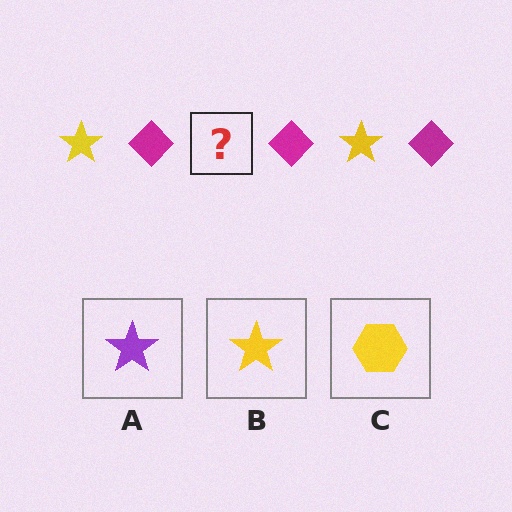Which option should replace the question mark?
Option B.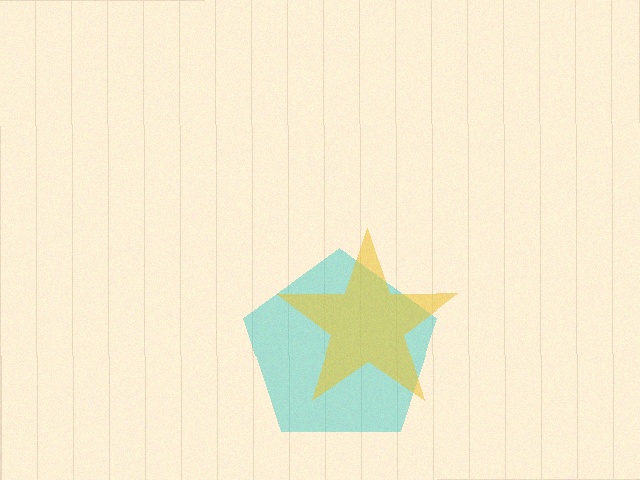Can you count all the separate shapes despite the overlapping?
Yes, there are 2 separate shapes.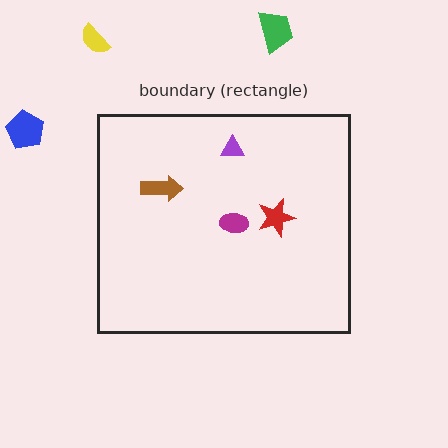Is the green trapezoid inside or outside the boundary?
Outside.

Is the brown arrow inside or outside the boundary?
Inside.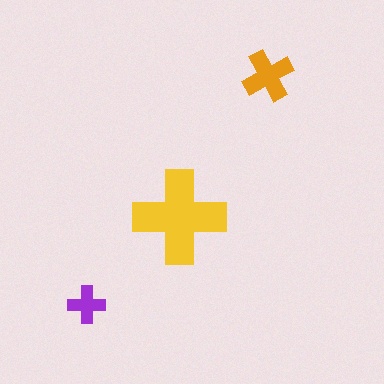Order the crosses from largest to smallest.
the yellow one, the orange one, the purple one.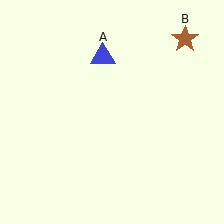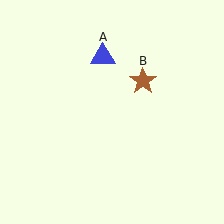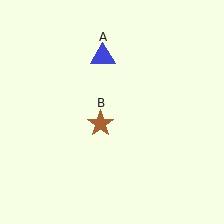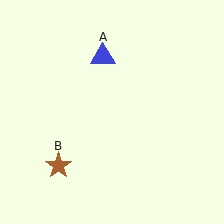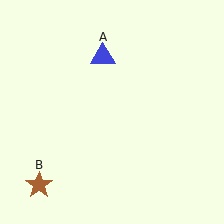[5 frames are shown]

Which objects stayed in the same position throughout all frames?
Blue triangle (object A) remained stationary.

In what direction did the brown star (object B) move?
The brown star (object B) moved down and to the left.